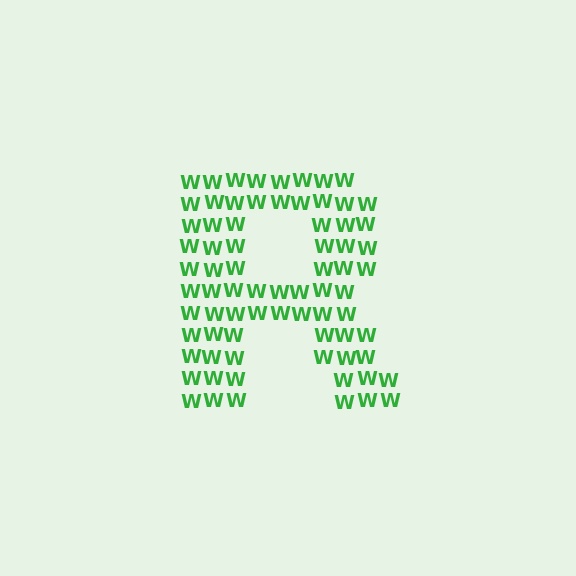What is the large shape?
The large shape is the letter R.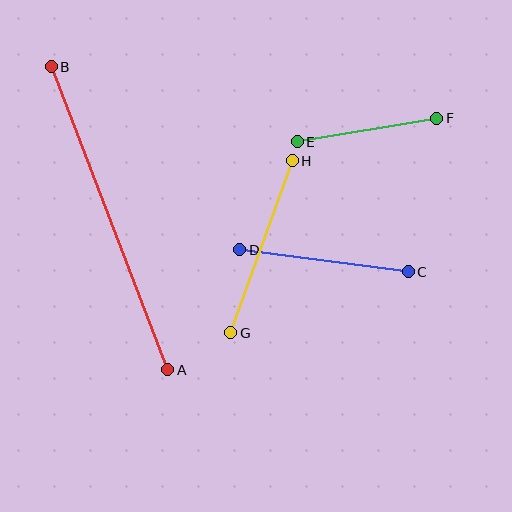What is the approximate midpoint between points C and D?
The midpoint is at approximately (324, 261) pixels.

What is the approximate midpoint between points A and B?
The midpoint is at approximately (110, 218) pixels.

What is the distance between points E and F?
The distance is approximately 142 pixels.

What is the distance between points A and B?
The distance is approximately 324 pixels.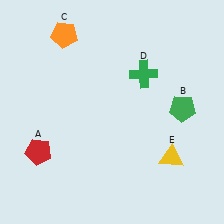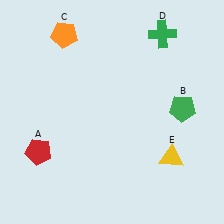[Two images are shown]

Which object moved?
The green cross (D) moved up.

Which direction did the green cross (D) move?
The green cross (D) moved up.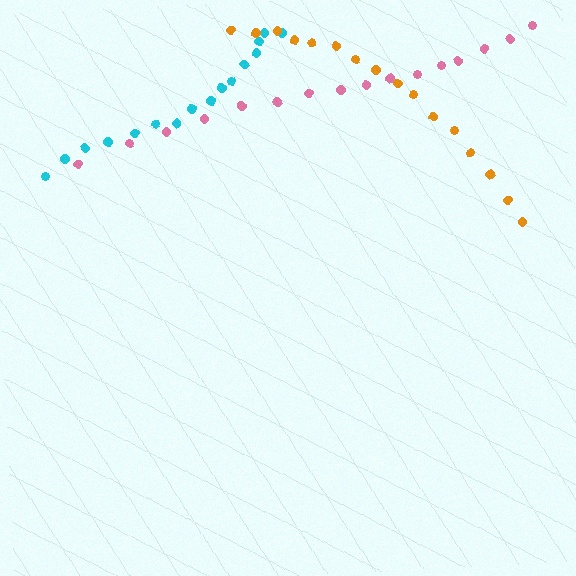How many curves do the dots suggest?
There are 3 distinct paths.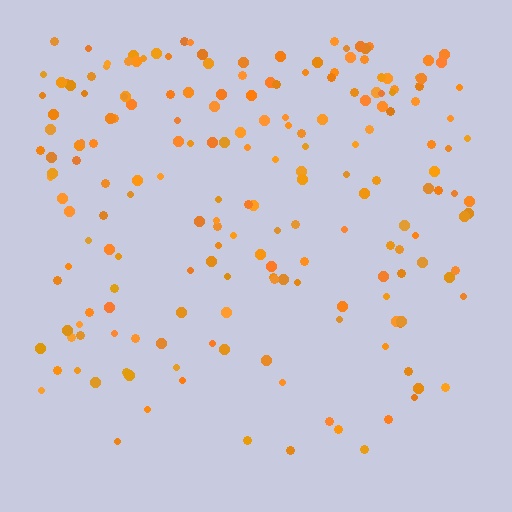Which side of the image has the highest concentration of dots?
The top.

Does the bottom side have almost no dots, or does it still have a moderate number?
Still a moderate number, just noticeably fewer than the top.